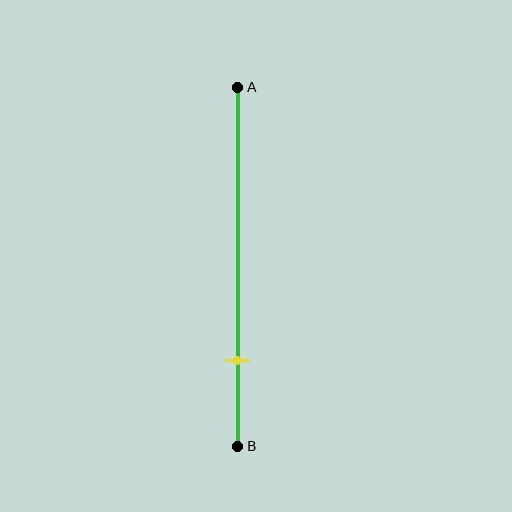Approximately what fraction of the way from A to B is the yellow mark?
The yellow mark is approximately 75% of the way from A to B.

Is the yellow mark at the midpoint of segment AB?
No, the mark is at about 75% from A, not at the 50% midpoint.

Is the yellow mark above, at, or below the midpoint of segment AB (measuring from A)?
The yellow mark is below the midpoint of segment AB.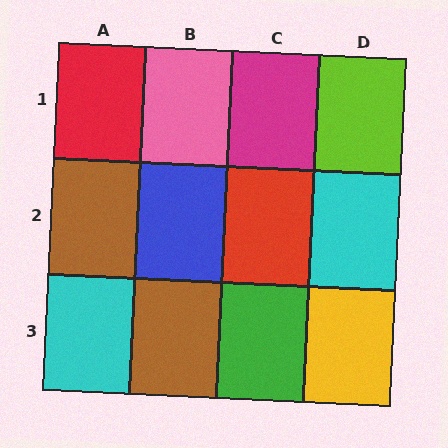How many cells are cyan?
2 cells are cyan.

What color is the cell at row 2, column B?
Blue.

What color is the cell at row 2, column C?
Red.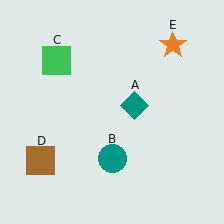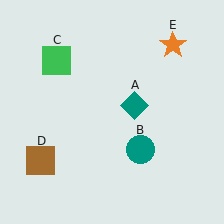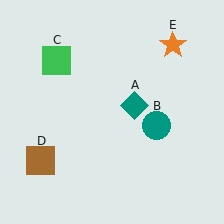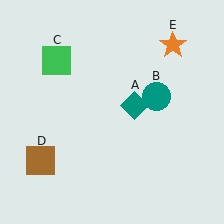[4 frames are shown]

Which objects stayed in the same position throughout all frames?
Teal diamond (object A) and green square (object C) and brown square (object D) and orange star (object E) remained stationary.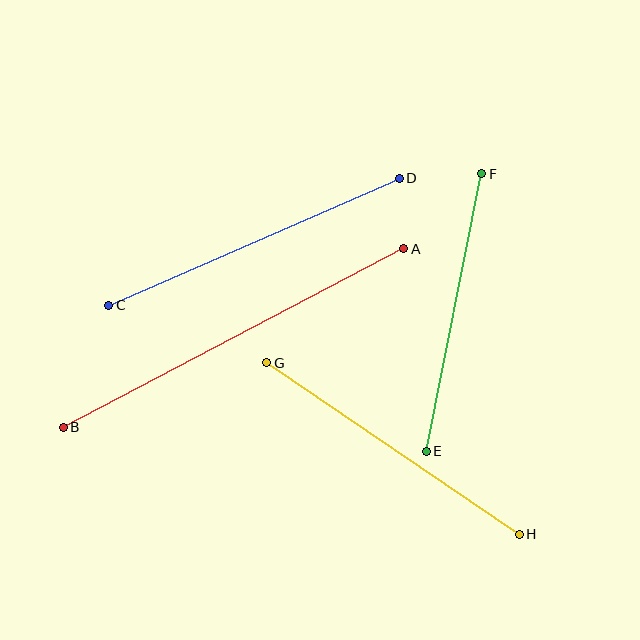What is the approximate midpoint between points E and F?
The midpoint is at approximately (454, 312) pixels.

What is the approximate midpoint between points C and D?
The midpoint is at approximately (254, 242) pixels.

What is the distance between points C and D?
The distance is approximately 317 pixels.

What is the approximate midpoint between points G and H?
The midpoint is at approximately (393, 449) pixels.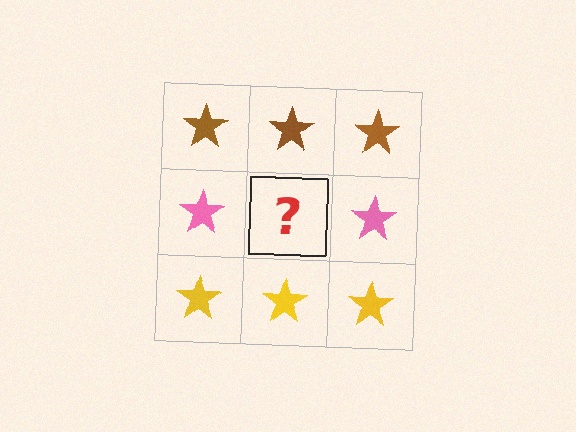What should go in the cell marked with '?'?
The missing cell should contain a pink star.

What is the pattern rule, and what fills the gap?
The rule is that each row has a consistent color. The gap should be filled with a pink star.